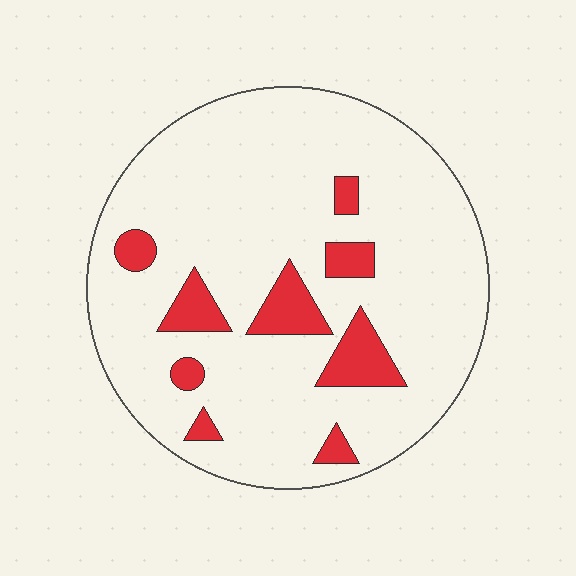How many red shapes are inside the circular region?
9.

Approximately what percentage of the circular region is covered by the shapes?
Approximately 15%.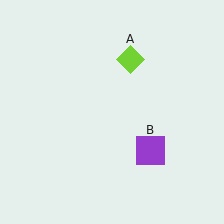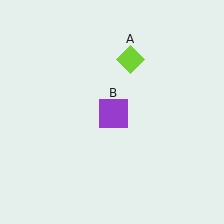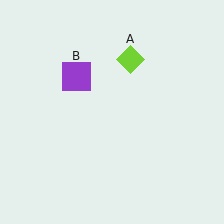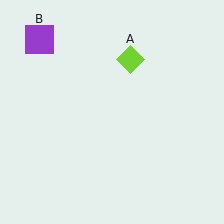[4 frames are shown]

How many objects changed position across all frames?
1 object changed position: purple square (object B).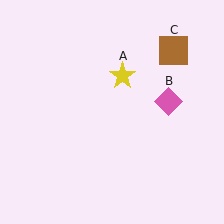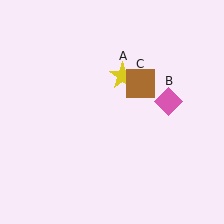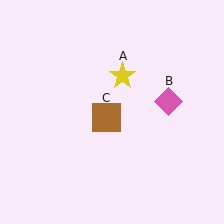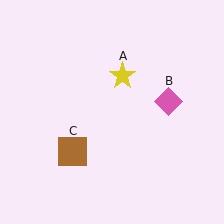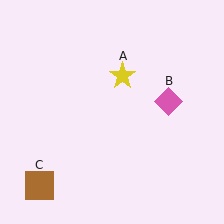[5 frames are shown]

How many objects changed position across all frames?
1 object changed position: brown square (object C).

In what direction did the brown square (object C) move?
The brown square (object C) moved down and to the left.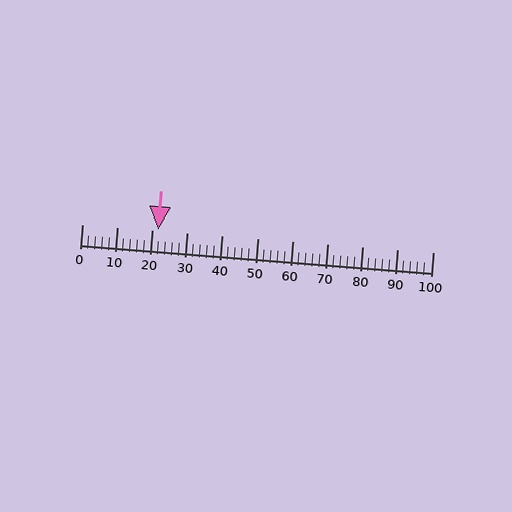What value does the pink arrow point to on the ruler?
The pink arrow points to approximately 22.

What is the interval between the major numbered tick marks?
The major tick marks are spaced 10 units apart.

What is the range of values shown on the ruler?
The ruler shows values from 0 to 100.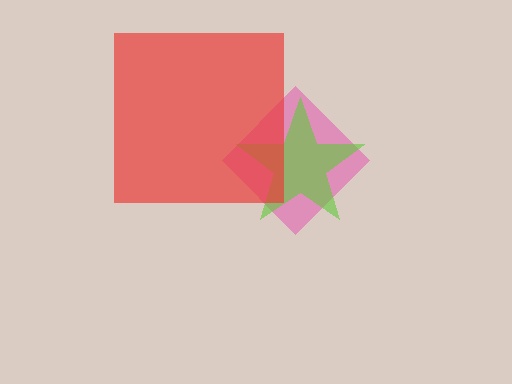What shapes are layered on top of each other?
The layered shapes are: a pink diamond, a lime star, a red square.